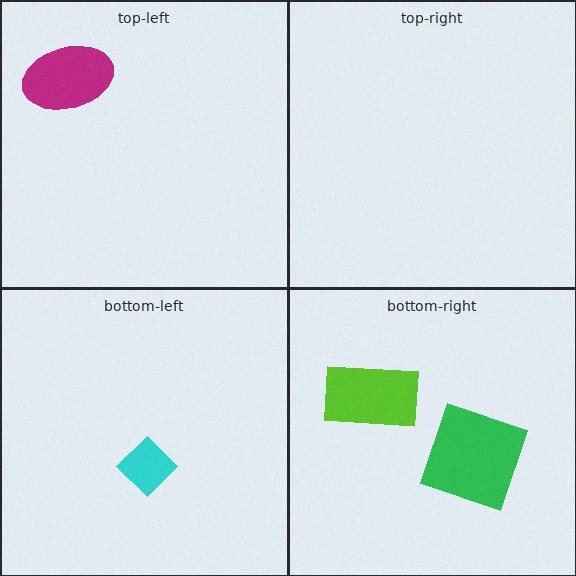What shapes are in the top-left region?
The magenta ellipse.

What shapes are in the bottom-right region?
The green square, the lime rectangle.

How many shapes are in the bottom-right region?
2.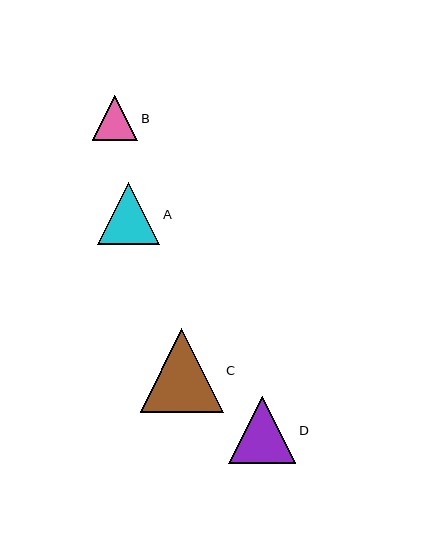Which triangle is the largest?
Triangle C is the largest with a size of approximately 83 pixels.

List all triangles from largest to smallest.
From largest to smallest: C, D, A, B.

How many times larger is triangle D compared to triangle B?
Triangle D is approximately 1.5 times the size of triangle B.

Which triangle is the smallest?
Triangle B is the smallest with a size of approximately 46 pixels.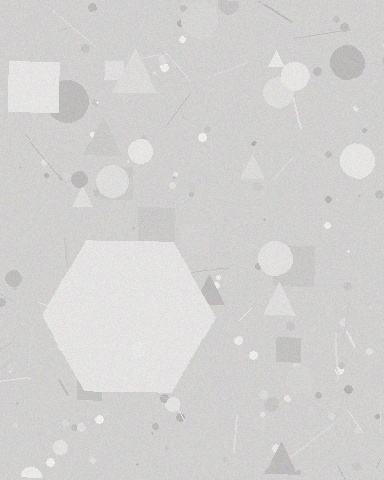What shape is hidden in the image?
A hexagon is hidden in the image.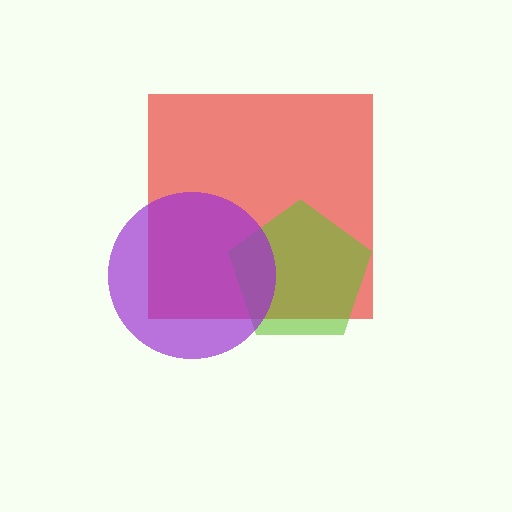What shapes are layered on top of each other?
The layered shapes are: a red square, a lime pentagon, a purple circle.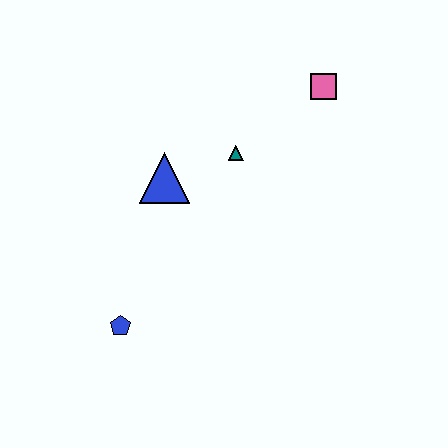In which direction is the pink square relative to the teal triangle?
The pink square is to the right of the teal triangle.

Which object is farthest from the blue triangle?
The pink square is farthest from the blue triangle.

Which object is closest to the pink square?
The teal triangle is closest to the pink square.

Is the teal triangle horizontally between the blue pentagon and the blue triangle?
No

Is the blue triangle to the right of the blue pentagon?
Yes